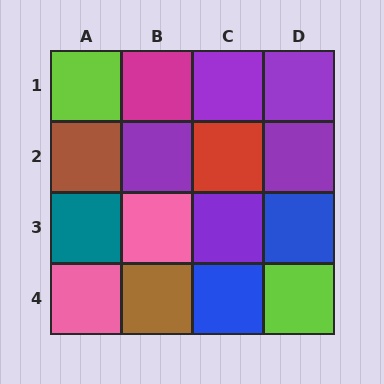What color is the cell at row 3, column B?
Pink.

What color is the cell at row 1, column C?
Purple.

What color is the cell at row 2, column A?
Brown.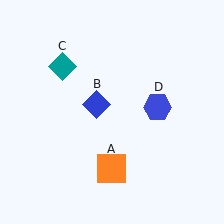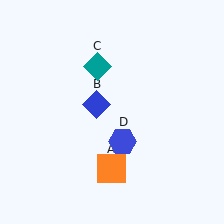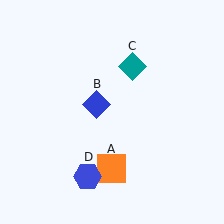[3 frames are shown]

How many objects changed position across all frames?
2 objects changed position: teal diamond (object C), blue hexagon (object D).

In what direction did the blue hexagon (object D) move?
The blue hexagon (object D) moved down and to the left.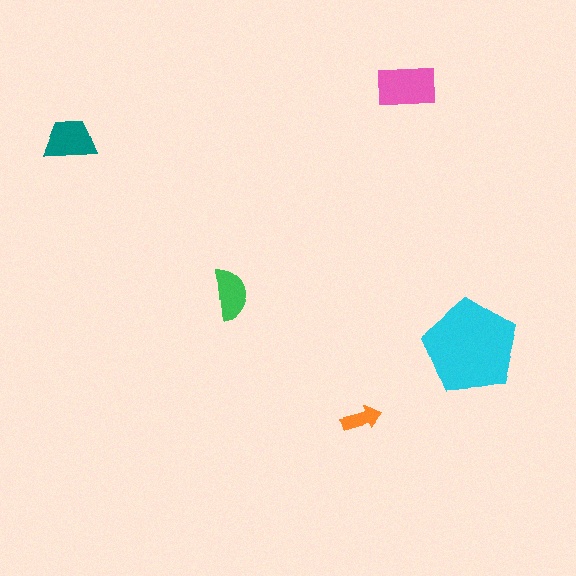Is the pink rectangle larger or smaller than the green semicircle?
Larger.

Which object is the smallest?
The orange arrow.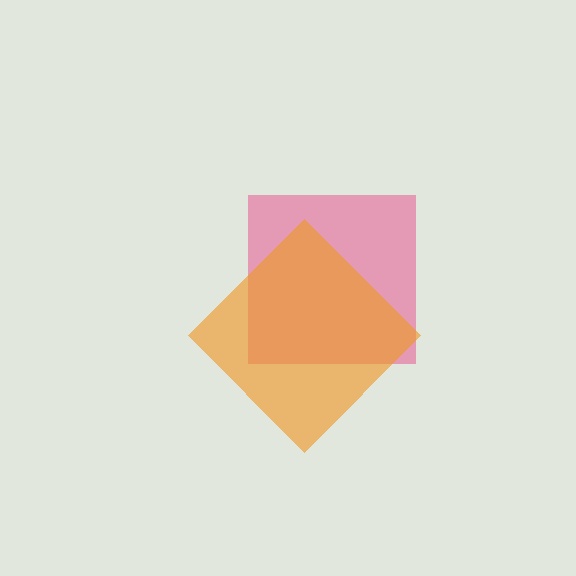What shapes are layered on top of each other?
The layered shapes are: a pink square, an orange diamond.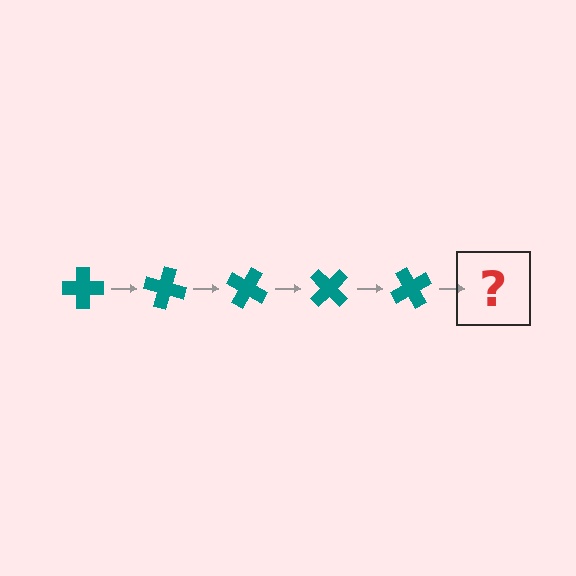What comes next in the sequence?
The next element should be a teal cross rotated 75 degrees.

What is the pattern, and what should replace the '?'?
The pattern is that the cross rotates 15 degrees each step. The '?' should be a teal cross rotated 75 degrees.